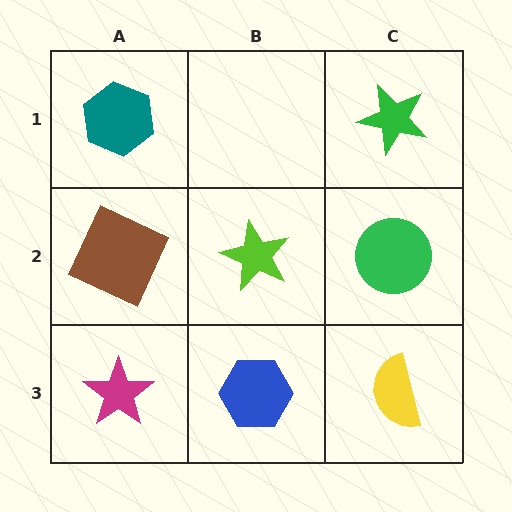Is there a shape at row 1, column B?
No, that cell is empty.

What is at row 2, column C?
A green circle.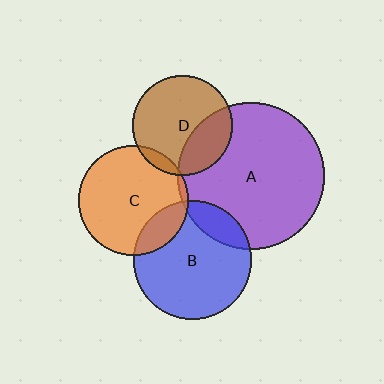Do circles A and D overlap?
Yes.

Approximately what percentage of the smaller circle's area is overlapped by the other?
Approximately 30%.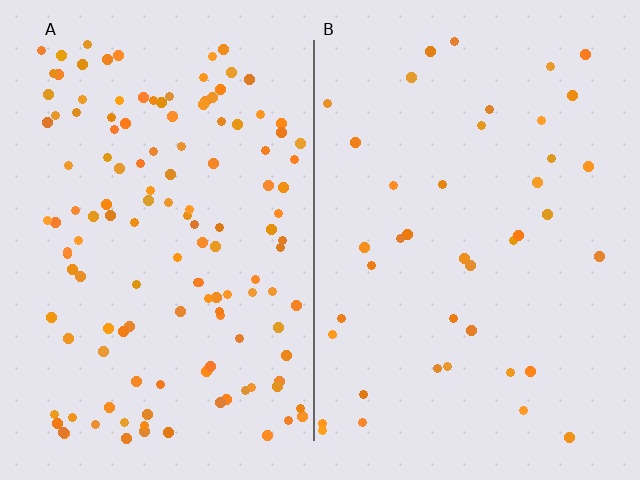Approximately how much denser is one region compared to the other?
Approximately 3.3× — region A over region B.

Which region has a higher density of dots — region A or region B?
A (the left).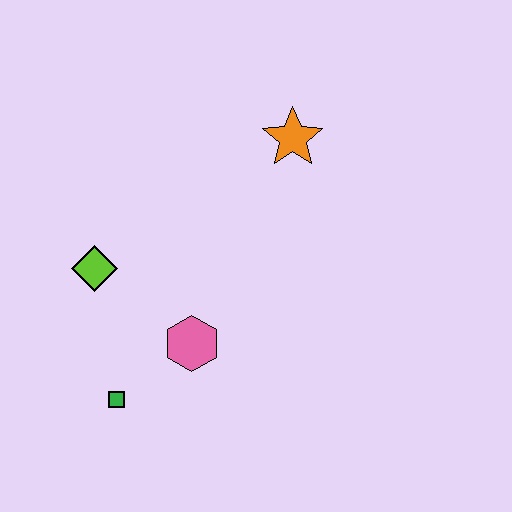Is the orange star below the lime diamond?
No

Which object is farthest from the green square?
The orange star is farthest from the green square.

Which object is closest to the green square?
The pink hexagon is closest to the green square.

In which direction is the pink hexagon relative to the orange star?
The pink hexagon is below the orange star.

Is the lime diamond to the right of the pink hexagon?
No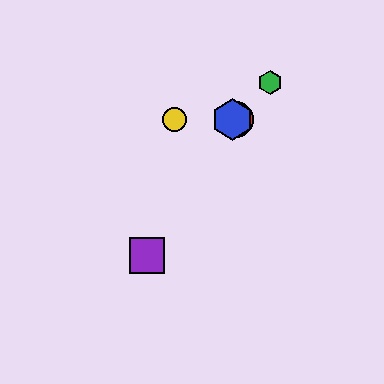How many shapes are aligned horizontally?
3 shapes (the red circle, the blue hexagon, the yellow circle) are aligned horizontally.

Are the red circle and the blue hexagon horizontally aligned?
Yes, both are at y≈120.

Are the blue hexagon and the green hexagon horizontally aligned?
No, the blue hexagon is at y≈120 and the green hexagon is at y≈82.